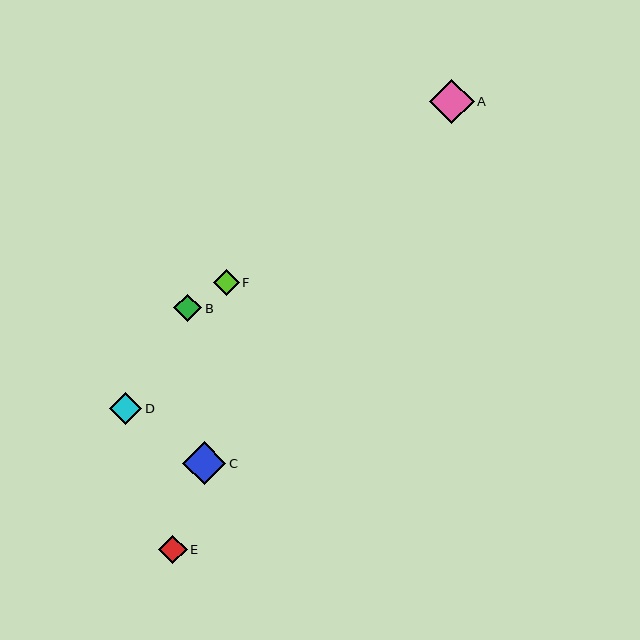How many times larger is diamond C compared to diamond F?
Diamond C is approximately 1.6 times the size of diamond F.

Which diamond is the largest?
Diamond A is the largest with a size of approximately 45 pixels.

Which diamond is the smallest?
Diamond F is the smallest with a size of approximately 26 pixels.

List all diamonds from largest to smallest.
From largest to smallest: A, C, D, E, B, F.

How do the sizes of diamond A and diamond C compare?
Diamond A and diamond C are approximately the same size.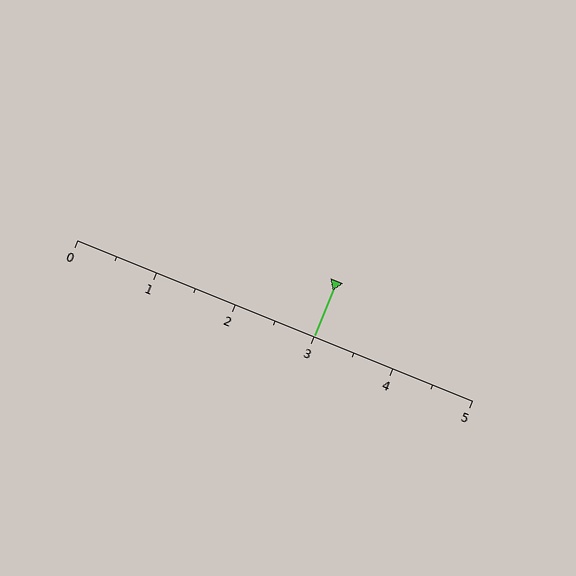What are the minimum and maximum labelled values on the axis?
The axis runs from 0 to 5.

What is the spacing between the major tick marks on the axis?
The major ticks are spaced 1 apart.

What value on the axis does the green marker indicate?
The marker indicates approximately 3.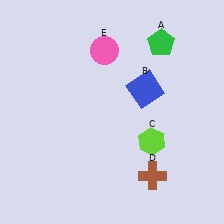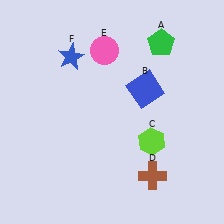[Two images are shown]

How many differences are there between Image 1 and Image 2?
There is 1 difference between the two images.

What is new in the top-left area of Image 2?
A blue star (F) was added in the top-left area of Image 2.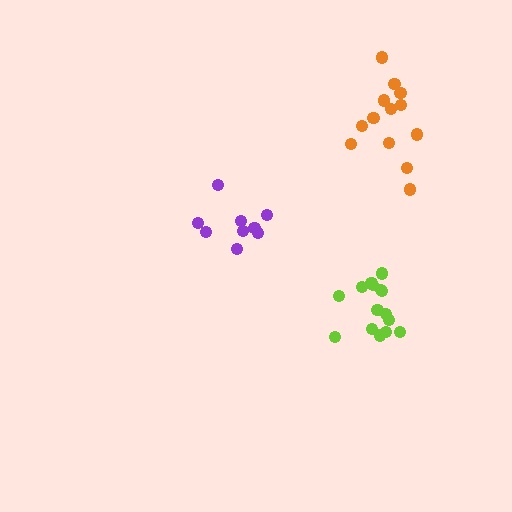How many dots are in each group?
Group 1: 9 dots, Group 2: 13 dots, Group 3: 15 dots (37 total).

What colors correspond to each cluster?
The clusters are colored: purple, orange, lime.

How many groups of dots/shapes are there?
There are 3 groups.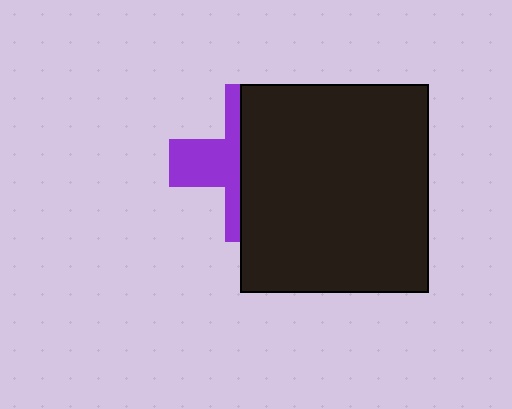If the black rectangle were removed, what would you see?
You would see the complete purple cross.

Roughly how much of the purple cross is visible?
A small part of it is visible (roughly 38%).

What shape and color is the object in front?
The object in front is a black rectangle.